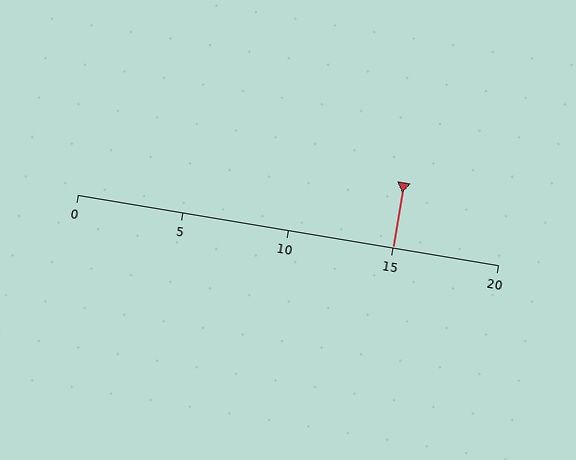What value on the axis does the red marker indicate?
The marker indicates approximately 15.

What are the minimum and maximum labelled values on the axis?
The axis runs from 0 to 20.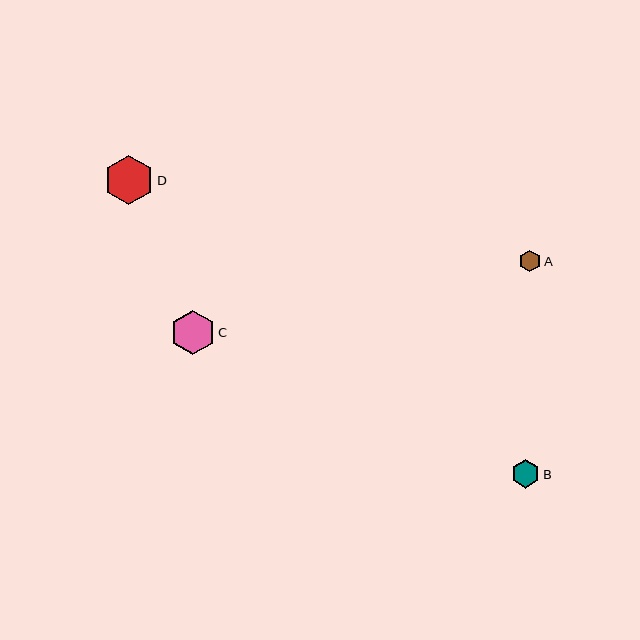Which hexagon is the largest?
Hexagon D is the largest with a size of approximately 50 pixels.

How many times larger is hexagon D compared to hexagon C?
Hexagon D is approximately 1.1 times the size of hexagon C.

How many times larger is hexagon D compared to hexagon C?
Hexagon D is approximately 1.1 times the size of hexagon C.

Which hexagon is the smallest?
Hexagon A is the smallest with a size of approximately 21 pixels.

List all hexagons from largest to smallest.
From largest to smallest: D, C, B, A.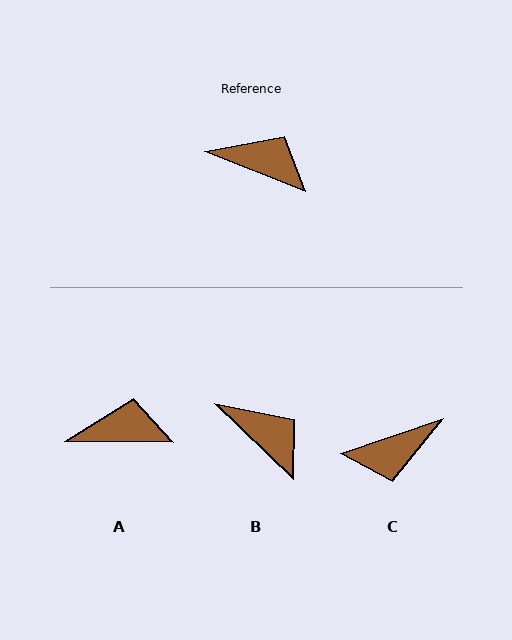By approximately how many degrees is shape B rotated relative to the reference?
Approximately 22 degrees clockwise.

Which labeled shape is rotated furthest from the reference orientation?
C, about 140 degrees away.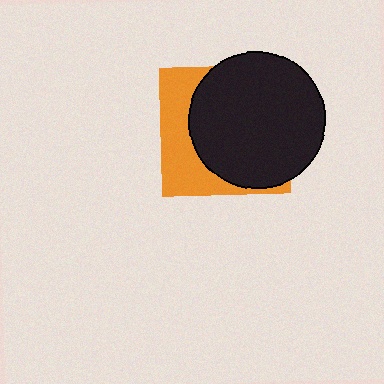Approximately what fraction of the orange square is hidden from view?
Roughly 66% of the orange square is hidden behind the black circle.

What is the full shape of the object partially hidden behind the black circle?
The partially hidden object is an orange square.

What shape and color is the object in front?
The object in front is a black circle.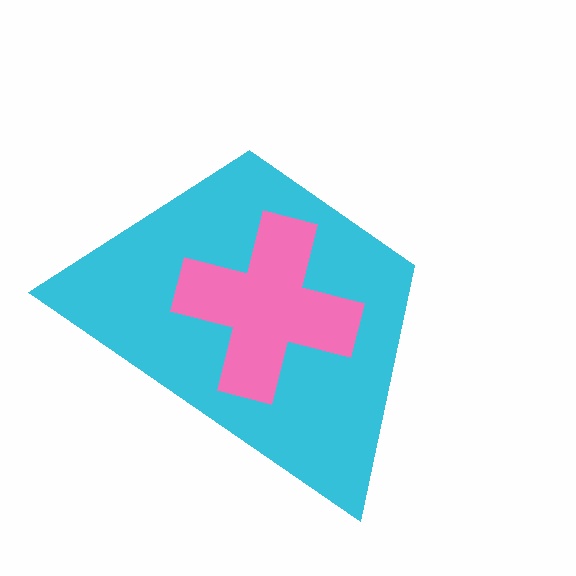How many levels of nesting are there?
2.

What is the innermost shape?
The pink cross.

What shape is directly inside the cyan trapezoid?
The pink cross.